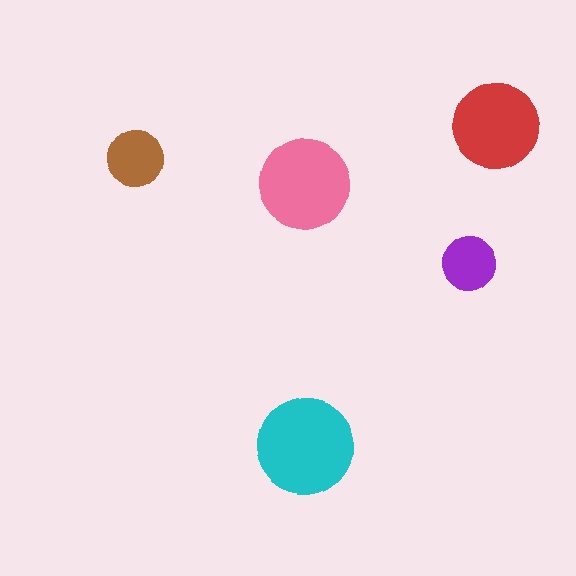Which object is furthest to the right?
The red circle is rightmost.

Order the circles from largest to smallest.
the cyan one, the pink one, the red one, the brown one, the purple one.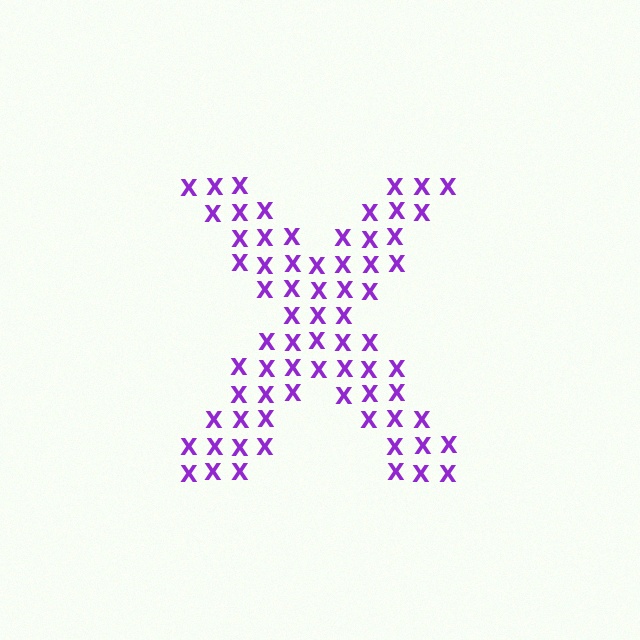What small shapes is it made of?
It is made of small letter X's.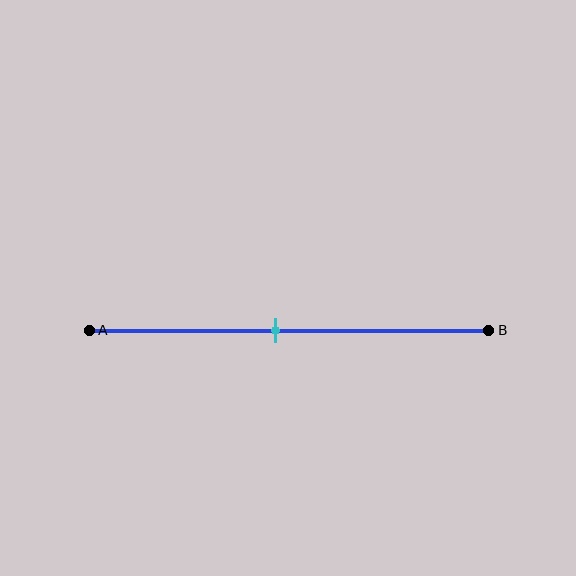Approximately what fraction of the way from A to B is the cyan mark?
The cyan mark is approximately 45% of the way from A to B.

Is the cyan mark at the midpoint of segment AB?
No, the mark is at about 45% from A, not at the 50% midpoint.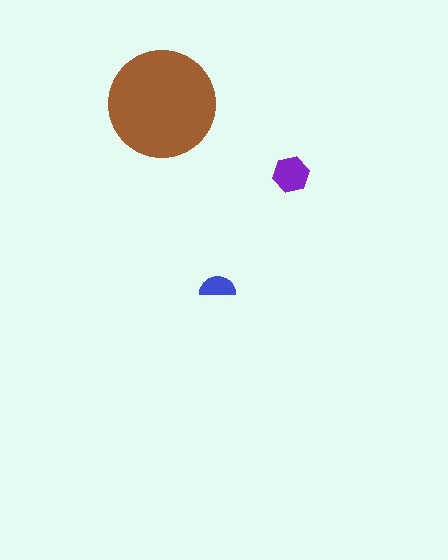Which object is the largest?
The brown circle.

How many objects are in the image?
There are 3 objects in the image.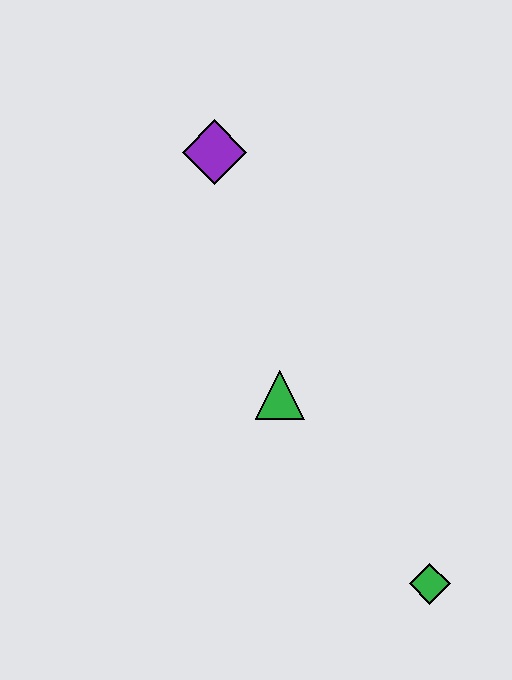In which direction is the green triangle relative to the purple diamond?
The green triangle is below the purple diamond.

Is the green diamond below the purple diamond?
Yes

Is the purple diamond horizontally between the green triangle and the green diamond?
No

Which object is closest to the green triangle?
The green diamond is closest to the green triangle.